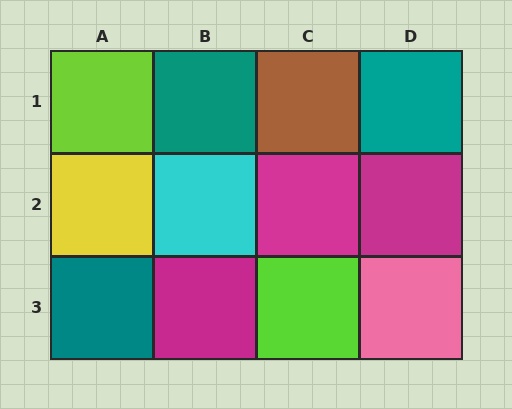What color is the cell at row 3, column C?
Lime.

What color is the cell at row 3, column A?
Teal.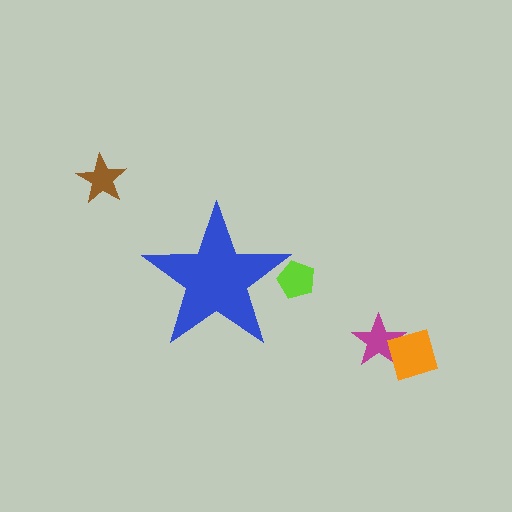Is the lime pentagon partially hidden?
Yes, the lime pentagon is partially hidden behind the blue star.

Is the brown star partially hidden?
No, the brown star is fully visible.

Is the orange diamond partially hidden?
No, the orange diamond is fully visible.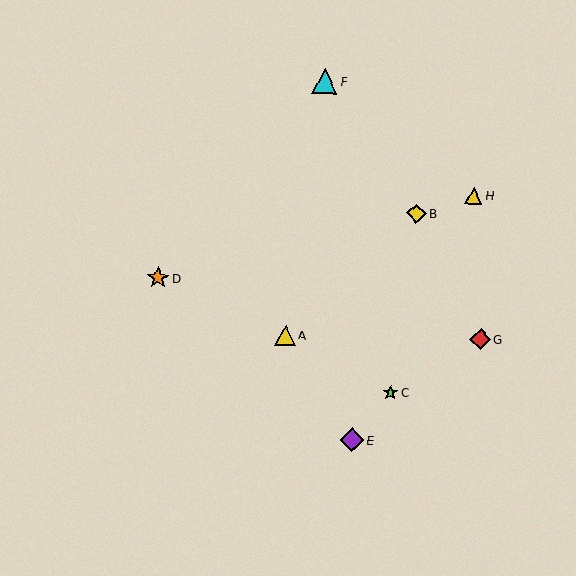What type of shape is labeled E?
Shape E is a purple diamond.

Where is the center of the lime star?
The center of the lime star is at (391, 393).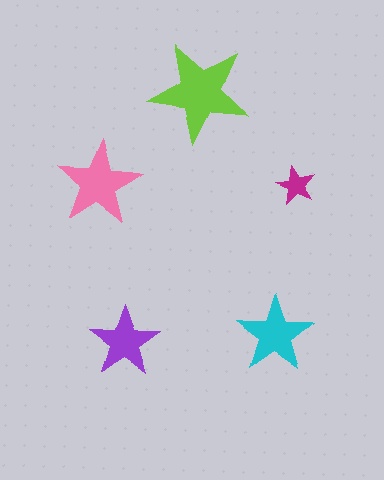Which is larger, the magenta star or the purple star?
The purple one.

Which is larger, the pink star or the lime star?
The lime one.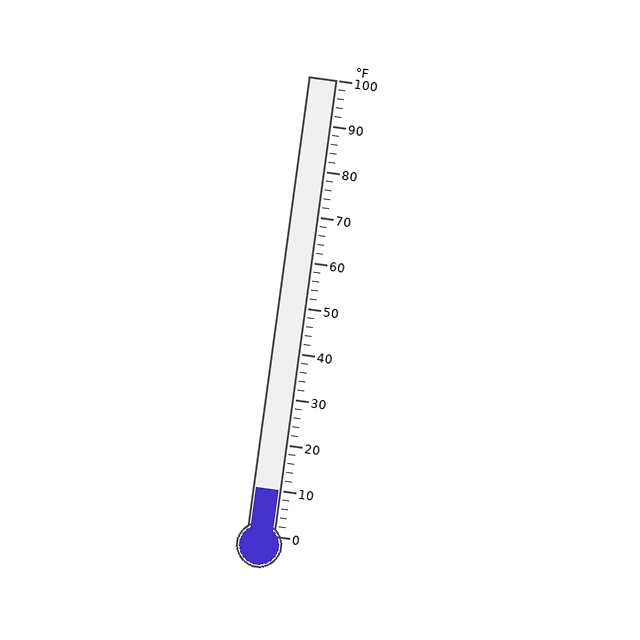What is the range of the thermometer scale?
The thermometer scale ranges from 0°F to 100°F.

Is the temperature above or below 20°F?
The temperature is below 20°F.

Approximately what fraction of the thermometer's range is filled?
The thermometer is filled to approximately 10% of its range.